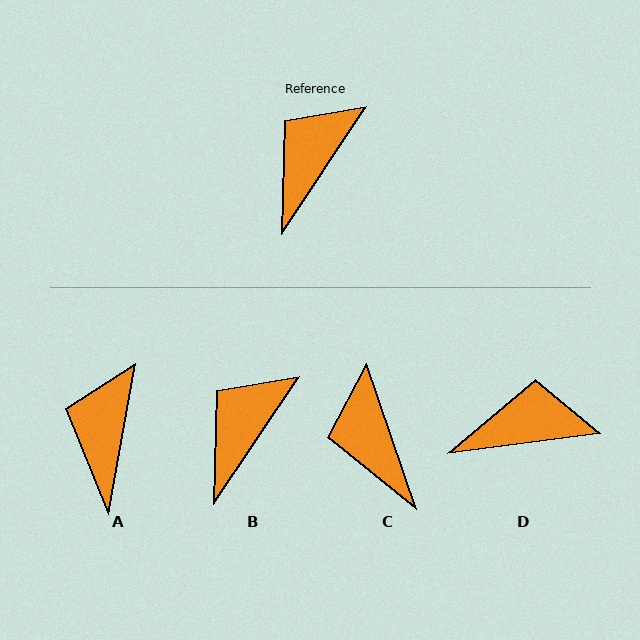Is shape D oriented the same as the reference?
No, it is off by about 49 degrees.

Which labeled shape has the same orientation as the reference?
B.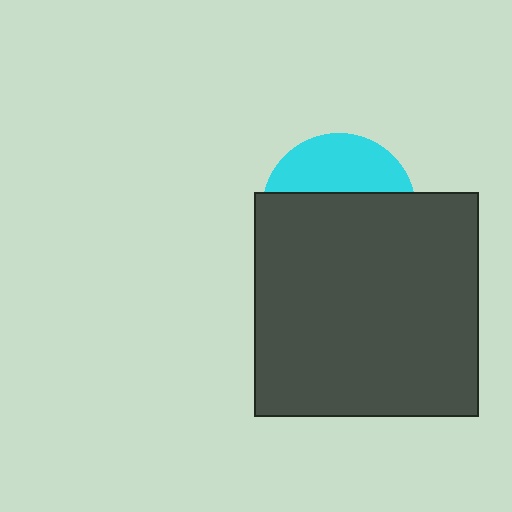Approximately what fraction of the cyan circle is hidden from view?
Roughly 65% of the cyan circle is hidden behind the dark gray square.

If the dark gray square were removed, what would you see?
You would see the complete cyan circle.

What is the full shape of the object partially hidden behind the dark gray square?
The partially hidden object is a cyan circle.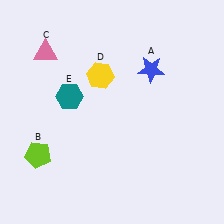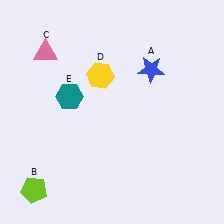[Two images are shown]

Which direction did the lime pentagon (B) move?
The lime pentagon (B) moved down.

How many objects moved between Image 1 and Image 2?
1 object moved between the two images.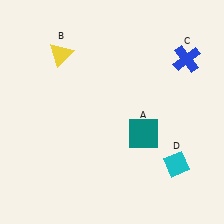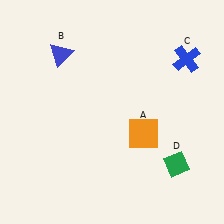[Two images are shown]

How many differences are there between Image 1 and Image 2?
There are 3 differences between the two images.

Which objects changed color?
A changed from teal to orange. B changed from yellow to blue. D changed from cyan to green.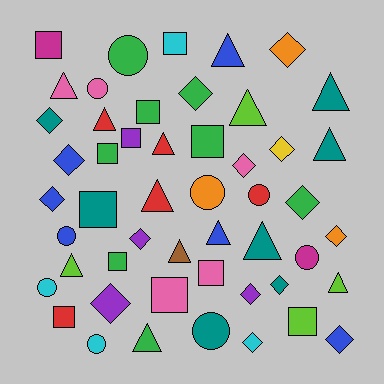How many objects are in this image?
There are 50 objects.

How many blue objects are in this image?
There are 6 blue objects.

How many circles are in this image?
There are 9 circles.